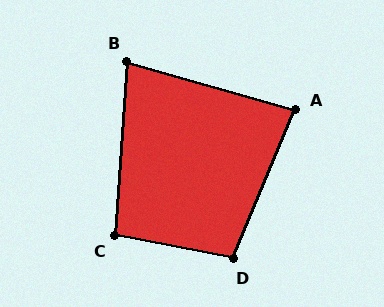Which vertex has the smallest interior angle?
B, at approximately 78 degrees.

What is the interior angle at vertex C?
Approximately 97 degrees (obtuse).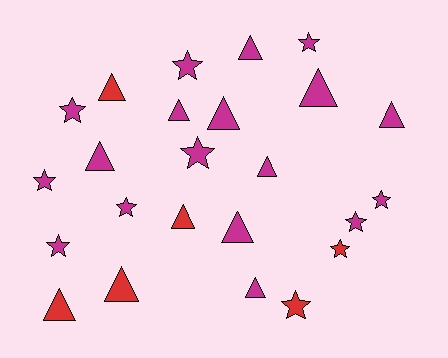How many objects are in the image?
There are 24 objects.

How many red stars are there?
There are 2 red stars.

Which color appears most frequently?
Magenta, with 18 objects.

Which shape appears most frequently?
Triangle, with 13 objects.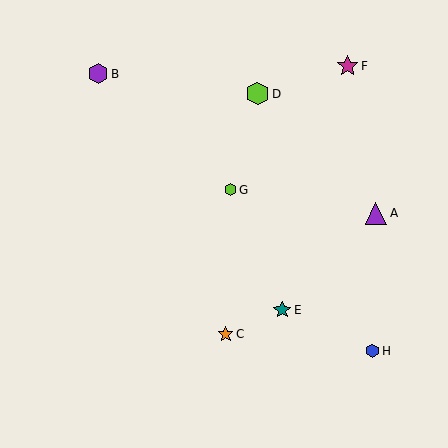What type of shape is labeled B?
Shape B is a purple hexagon.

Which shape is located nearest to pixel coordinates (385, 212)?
The purple triangle (labeled A) at (376, 213) is nearest to that location.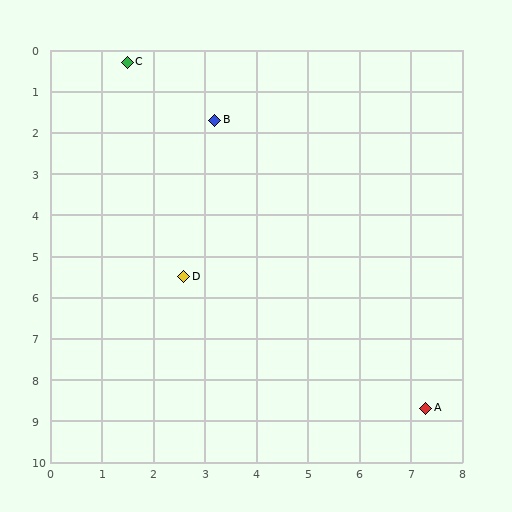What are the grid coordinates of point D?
Point D is at approximately (2.6, 5.5).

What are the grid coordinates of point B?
Point B is at approximately (3.2, 1.7).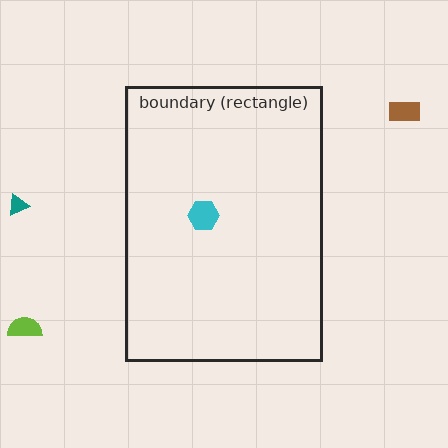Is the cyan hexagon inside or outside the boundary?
Inside.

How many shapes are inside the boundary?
1 inside, 3 outside.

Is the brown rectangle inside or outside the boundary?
Outside.